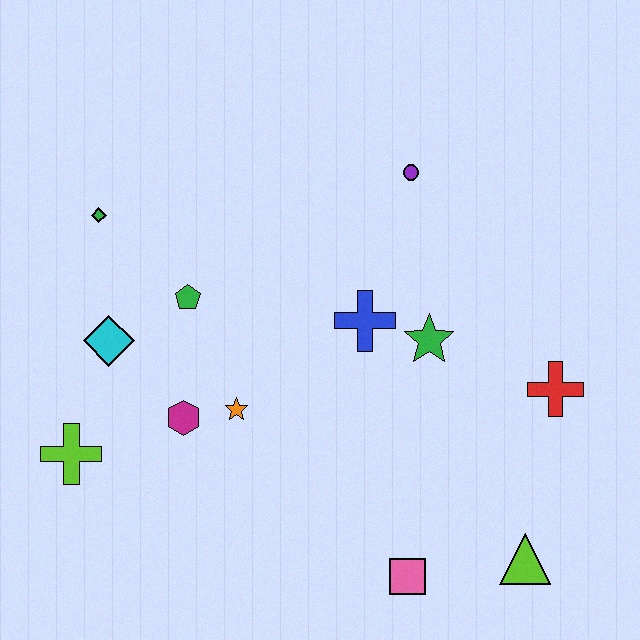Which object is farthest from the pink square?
The green diamond is farthest from the pink square.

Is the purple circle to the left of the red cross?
Yes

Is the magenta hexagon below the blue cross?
Yes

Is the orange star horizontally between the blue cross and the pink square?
No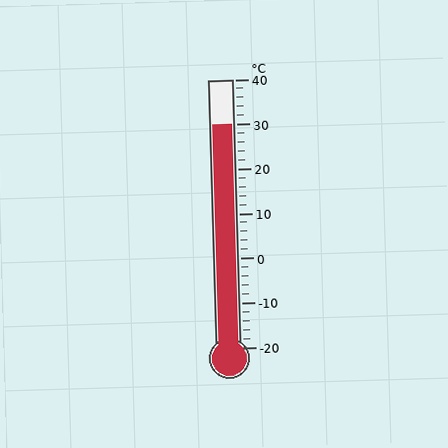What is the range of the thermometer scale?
The thermometer scale ranges from -20°C to 40°C.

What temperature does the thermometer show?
The thermometer shows approximately 30°C.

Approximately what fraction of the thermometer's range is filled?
The thermometer is filled to approximately 85% of its range.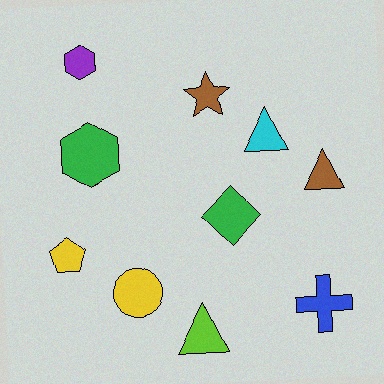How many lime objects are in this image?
There is 1 lime object.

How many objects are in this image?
There are 10 objects.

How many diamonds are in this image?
There is 1 diamond.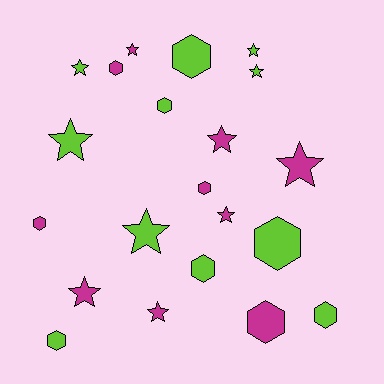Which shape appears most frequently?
Star, with 11 objects.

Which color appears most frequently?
Lime, with 11 objects.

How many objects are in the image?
There are 21 objects.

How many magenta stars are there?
There are 6 magenta stars.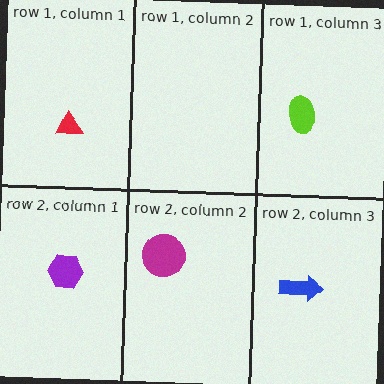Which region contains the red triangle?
The row 1, column 1 region.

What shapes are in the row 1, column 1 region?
The red triangle.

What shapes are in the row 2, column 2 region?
The magenta circle.